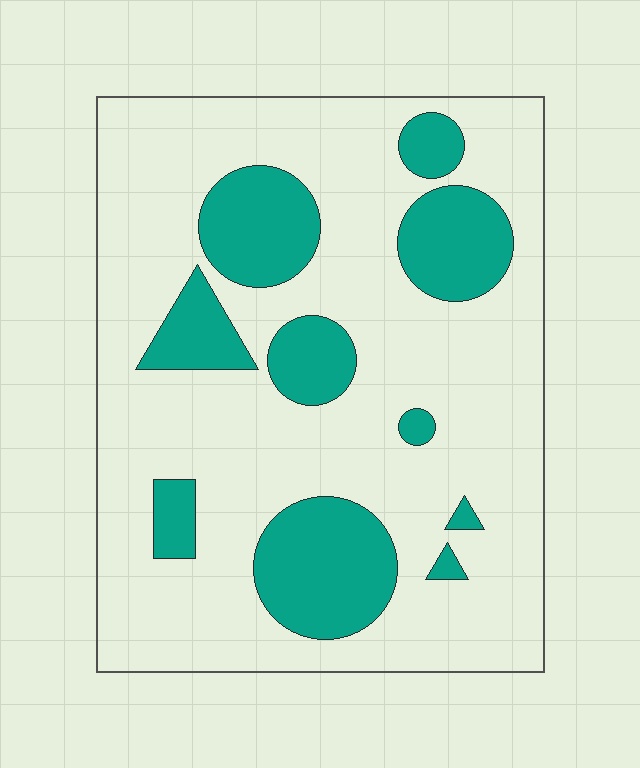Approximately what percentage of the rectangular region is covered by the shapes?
Approximately 25%.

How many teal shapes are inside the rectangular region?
10.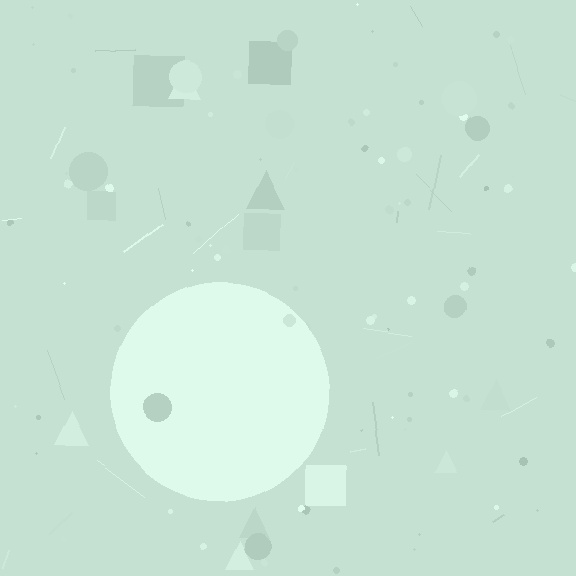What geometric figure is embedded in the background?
A circle is embedded in the background.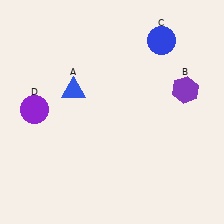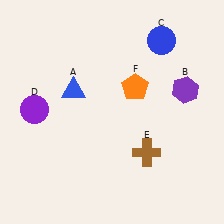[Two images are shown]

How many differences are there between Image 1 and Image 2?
There are 2 differences between the two images.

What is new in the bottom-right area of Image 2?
A brown cross (E) was added in the bottom-right area of Image 2.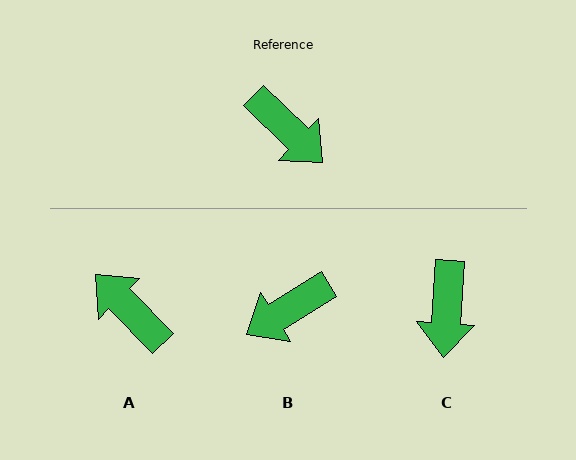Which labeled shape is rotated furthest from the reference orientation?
A, about 179 degrees away.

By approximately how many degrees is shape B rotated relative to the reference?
Approximately 104 degrees clockwise.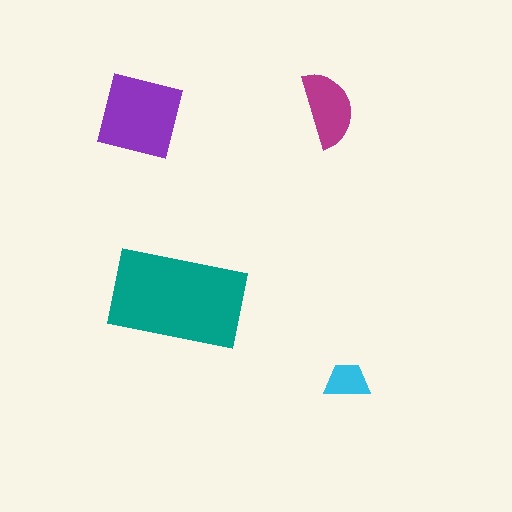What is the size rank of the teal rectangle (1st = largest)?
1st.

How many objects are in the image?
There are 4 objects in the image.